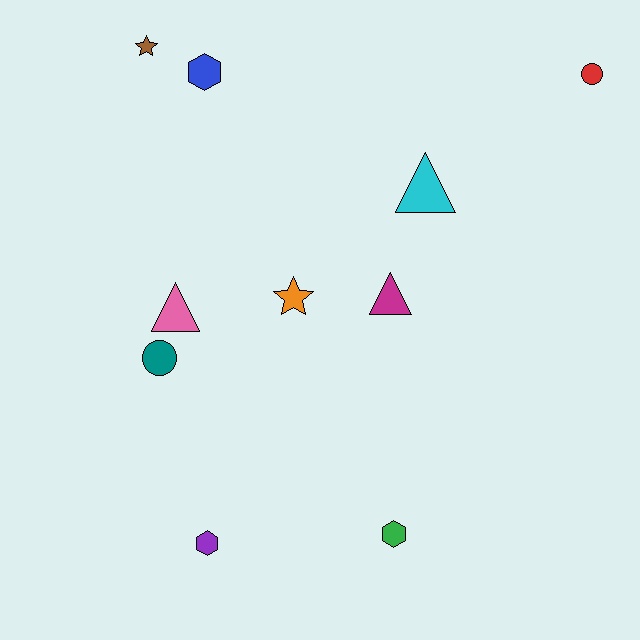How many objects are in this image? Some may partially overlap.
There are 10 objects.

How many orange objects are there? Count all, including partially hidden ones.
There is 1 orange object.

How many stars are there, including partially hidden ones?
There are 2 stars.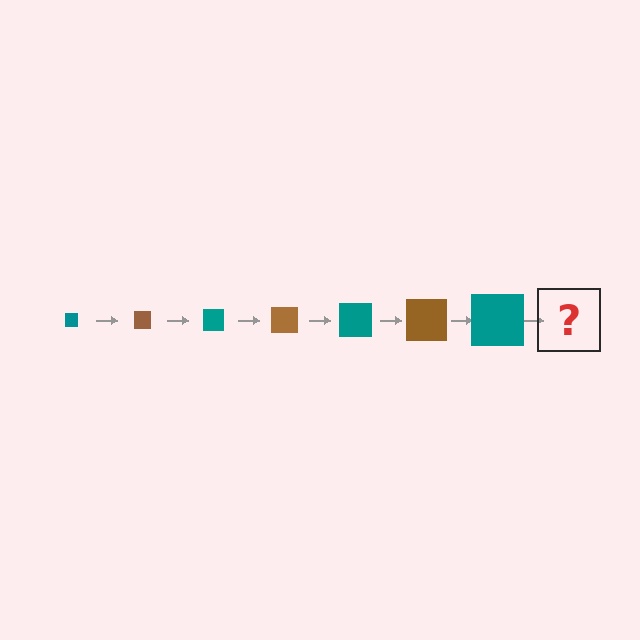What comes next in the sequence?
The next element should be a brown square, larger than the previous one.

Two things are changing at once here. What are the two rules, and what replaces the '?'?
The two rules are that the square grows larger each step and the color cycles through teal and brown. The '?' should be a brown square, larger than the previous one.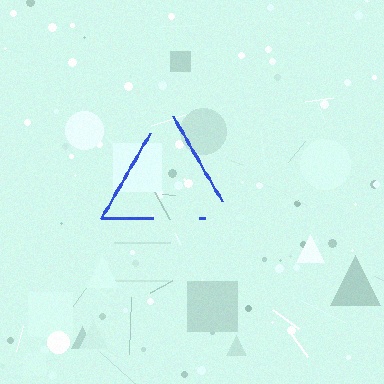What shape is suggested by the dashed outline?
The dashed outline suggests a triangle.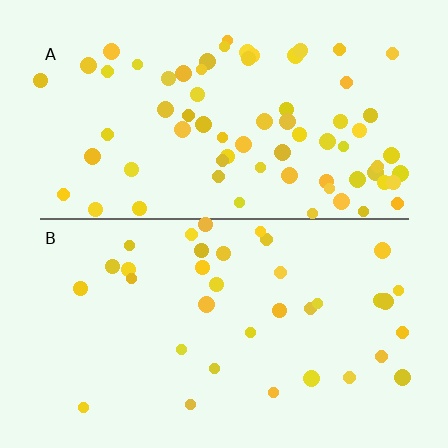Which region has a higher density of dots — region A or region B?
A (the top).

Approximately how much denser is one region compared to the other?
Approximately 2.0× — region A over region B.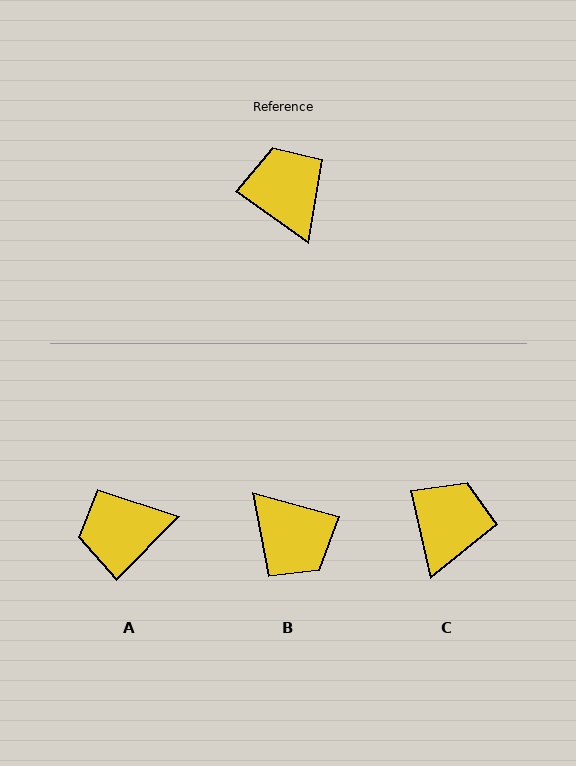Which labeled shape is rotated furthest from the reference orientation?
B, about 160 degrees away.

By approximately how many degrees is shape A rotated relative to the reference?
Approximately 81 degrees counter-clockwise.